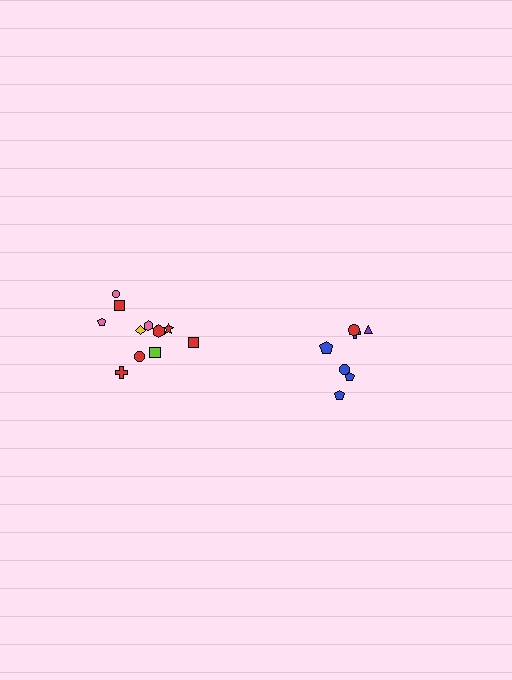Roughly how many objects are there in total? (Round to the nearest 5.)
Roughly 20 objects in total.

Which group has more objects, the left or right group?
The left group.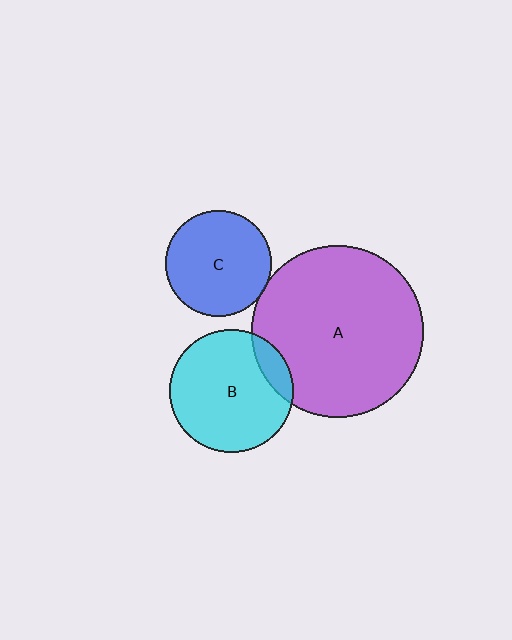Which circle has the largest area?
Circle A (purple).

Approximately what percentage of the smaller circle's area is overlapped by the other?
Approximately 10%.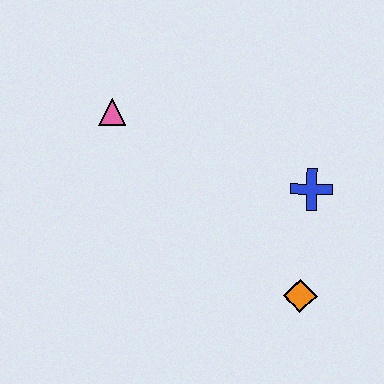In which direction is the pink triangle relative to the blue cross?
The pink triangle is to the left of the blue cross.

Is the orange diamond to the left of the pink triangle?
No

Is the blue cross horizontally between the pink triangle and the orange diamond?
No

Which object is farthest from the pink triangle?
The orange diamond is farthest from the pink triangle.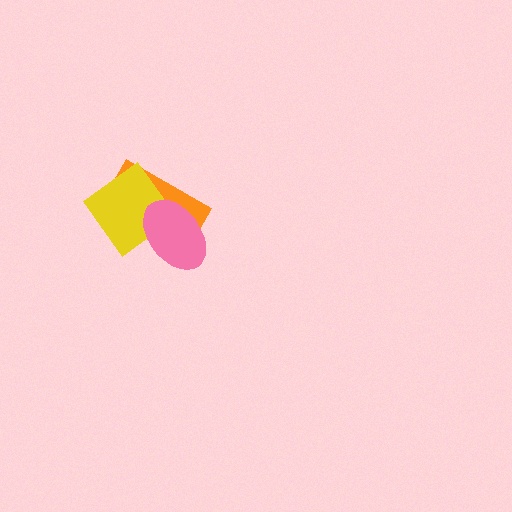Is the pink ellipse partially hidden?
No, no other shape covers it.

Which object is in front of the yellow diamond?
The pink ellipse is in front of the yellow diamond.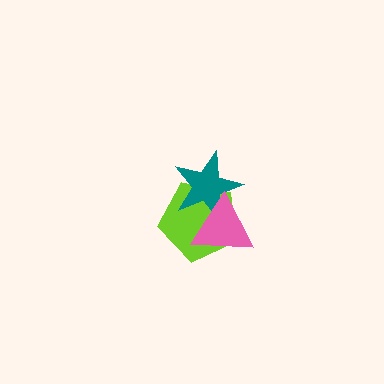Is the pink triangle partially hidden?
No, no other shape covers it.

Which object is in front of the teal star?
The pink triangle is in front of the teal star.